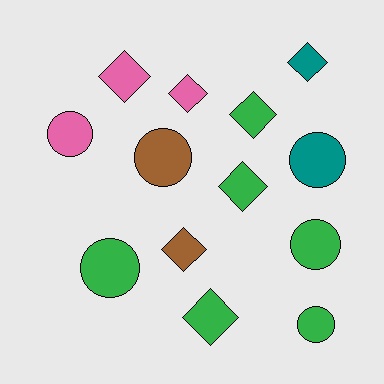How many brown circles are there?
There is 1 brown circle.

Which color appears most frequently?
Green, with 6 objects.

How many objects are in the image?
There are 13 objects.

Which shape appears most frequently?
Diamond, with 7 objects.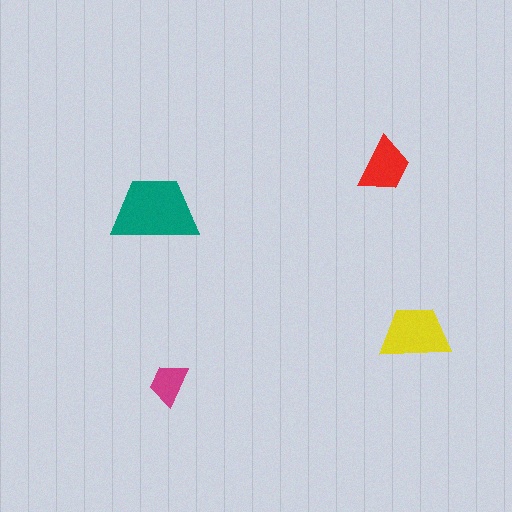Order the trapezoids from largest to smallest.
the teal one, the yellow one, the red one, the magenta one.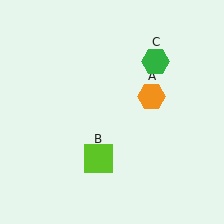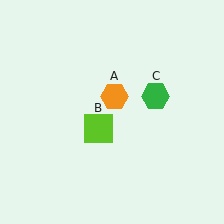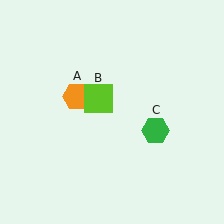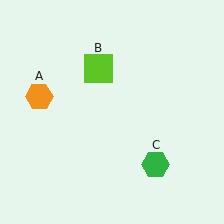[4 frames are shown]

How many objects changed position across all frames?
3 objects changed position: orange hexagon (object A), lime square (object B), green hexagon (object C).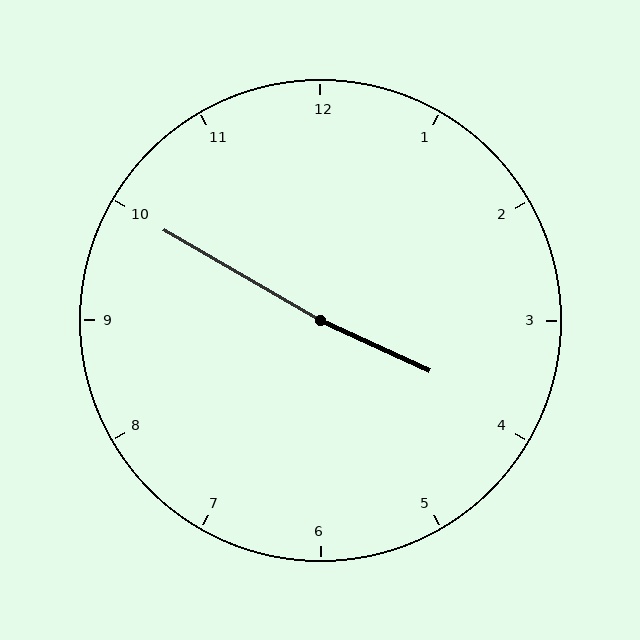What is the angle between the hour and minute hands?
Approximately 175 degrees.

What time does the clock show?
3:50.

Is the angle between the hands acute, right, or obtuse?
It is obtuse.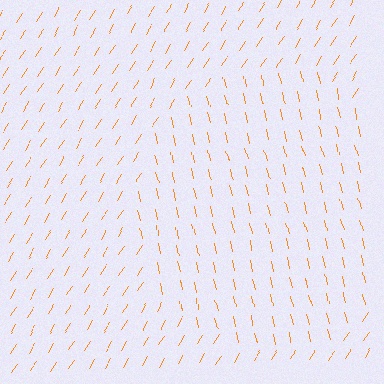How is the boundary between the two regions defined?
The boundary is defined purely by a change in line orientation (approximately 45 degrees difference). All lines are the same color and thickness.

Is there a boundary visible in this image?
Yes, there is a texture boundary formed by a change in line orientation.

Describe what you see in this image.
The image is filled with small orange line segments. A circle region in the image has lines oriented differently from the surrounding lines, creating a visible texture boundary.